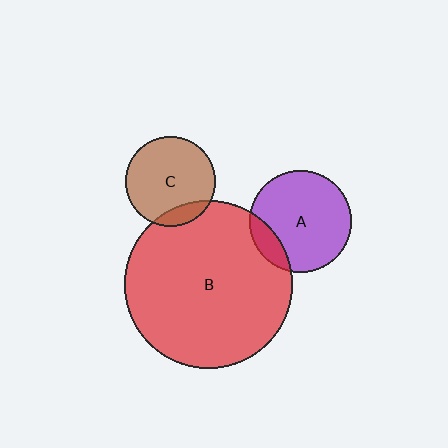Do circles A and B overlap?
Yes.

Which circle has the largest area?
Circle B (red).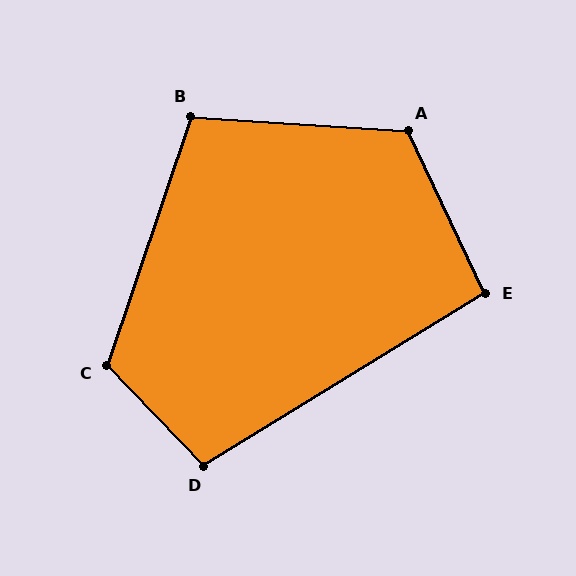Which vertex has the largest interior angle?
A, at approximately 119 degrees.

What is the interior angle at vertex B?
Approximately 105 degrees (obtuse).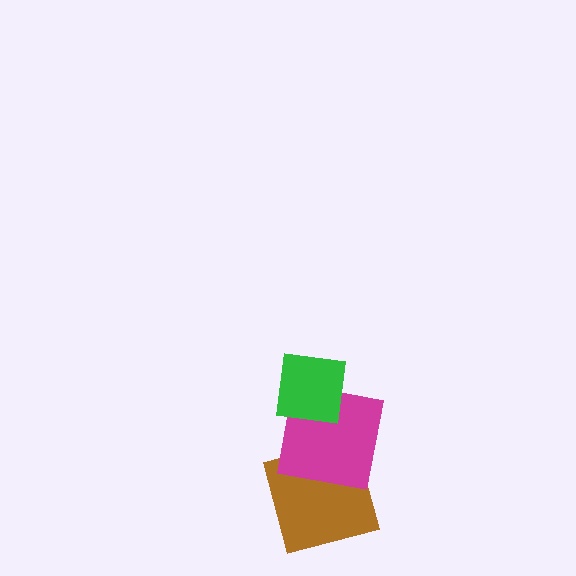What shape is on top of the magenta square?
The green square is on top of the magenta square.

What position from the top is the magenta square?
The magenta square is 2nd from the top.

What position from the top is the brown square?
The brown square is 3rd from the top.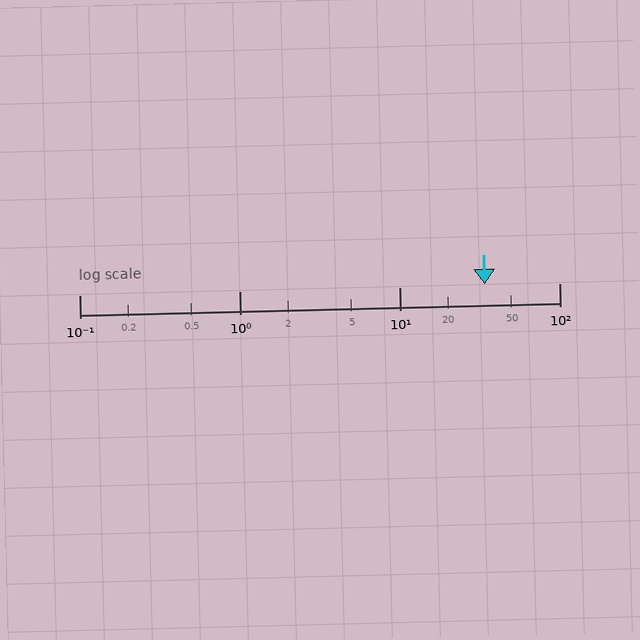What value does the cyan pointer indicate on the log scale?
The pointer indicates approximately 34.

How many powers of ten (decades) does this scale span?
The scale spans 3 decades, from 0.1 to 100.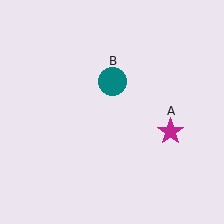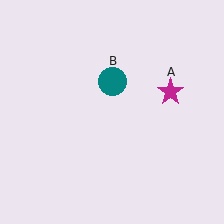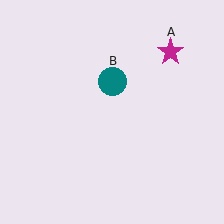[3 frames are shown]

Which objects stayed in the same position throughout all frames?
Teal circle (object B) remained stationary.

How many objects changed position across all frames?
1 object changed position: magenta star (object A).